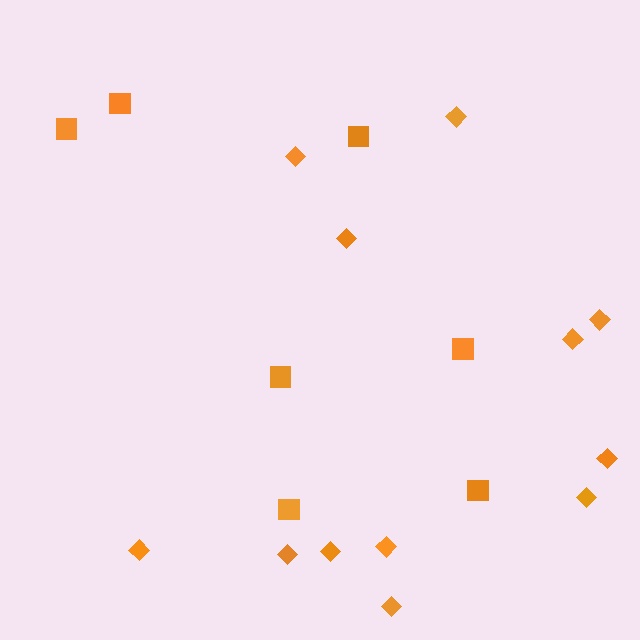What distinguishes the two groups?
There are 2 groups: one group of diamonds (12) and one group of squares (7).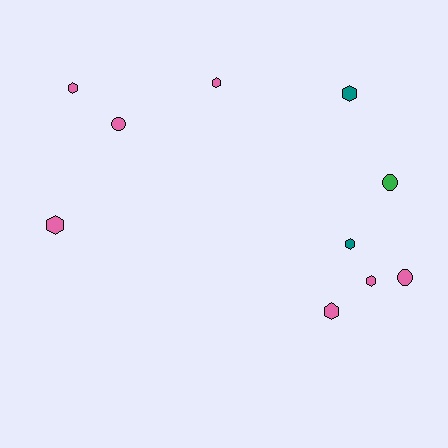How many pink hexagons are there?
There are 5 pink hexagons.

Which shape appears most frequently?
Hexagon, with 7 objects.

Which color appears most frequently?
Pink, with 7 objects.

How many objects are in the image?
There are 10 objects.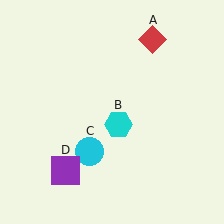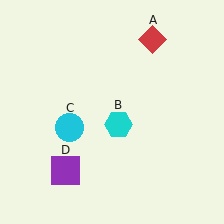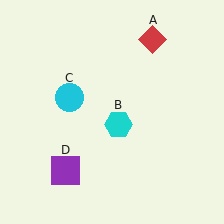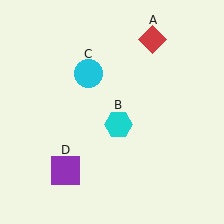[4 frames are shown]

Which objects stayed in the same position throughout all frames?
Red diamond (object A) and cyan hexagon (object B) and purple square (object D) remained stationary.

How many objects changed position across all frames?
1 object changed position: cyan circle (object C).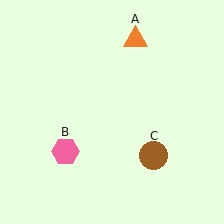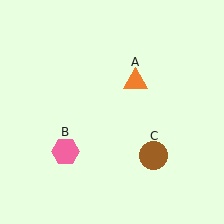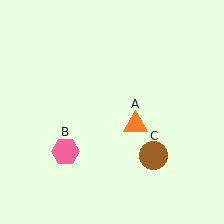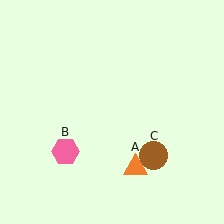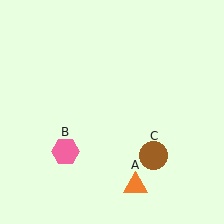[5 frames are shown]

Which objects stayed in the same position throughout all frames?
Pink hexagon (object B) and brown circle (object C) remained stationary.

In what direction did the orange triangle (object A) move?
The orange triangle (object A) moved down.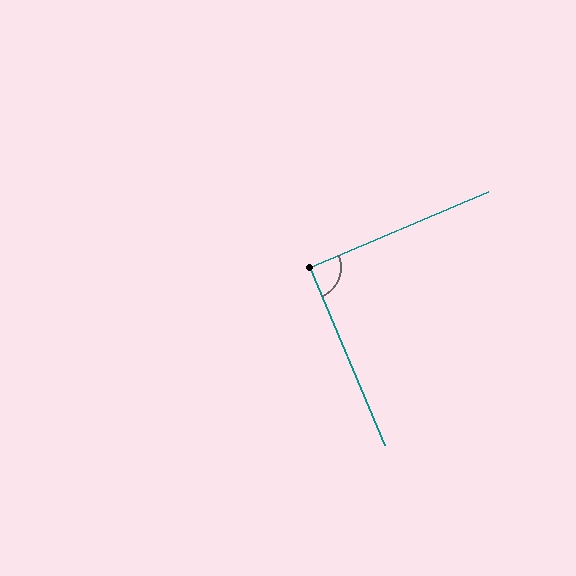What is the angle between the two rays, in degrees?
Approximately 90 degrees.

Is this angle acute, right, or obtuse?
It is approximately a right angle.